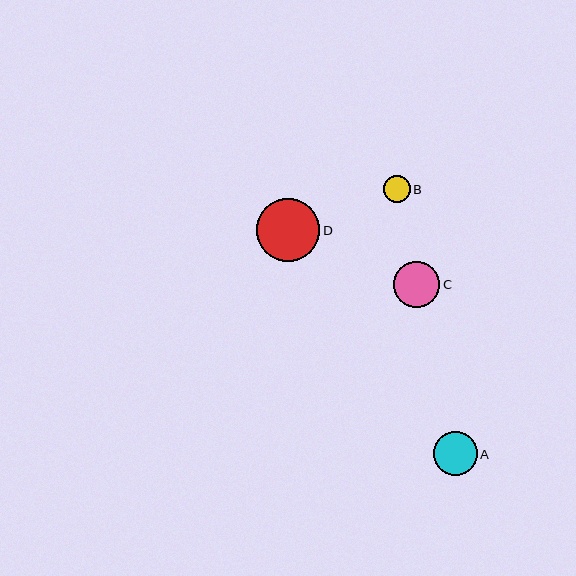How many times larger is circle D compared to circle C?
Circle D is approximately 1.4 times the size of circle C.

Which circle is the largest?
Circle D is the largest with a size of approximately 63 pixels.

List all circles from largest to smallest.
From largest to smallest: D, C, A, B.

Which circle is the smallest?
Circle B is the smallest with a size of approximately 26 pixels.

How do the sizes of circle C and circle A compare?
Circle C and circle A are approximately the same size.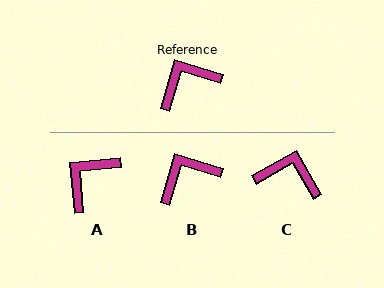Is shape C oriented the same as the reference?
No, it is off by about 44 degrees.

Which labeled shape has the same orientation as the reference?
B.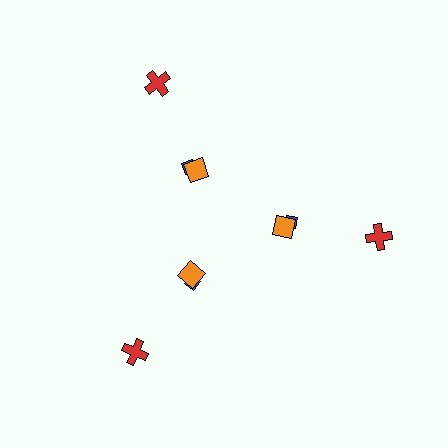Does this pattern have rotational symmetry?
Yes, this pattern has 3-fold rotational symmetry. It looks the same after rotating 120 degrees around the center.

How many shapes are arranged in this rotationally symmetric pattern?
There are 9 shapes, arranged in 3 groups of 3.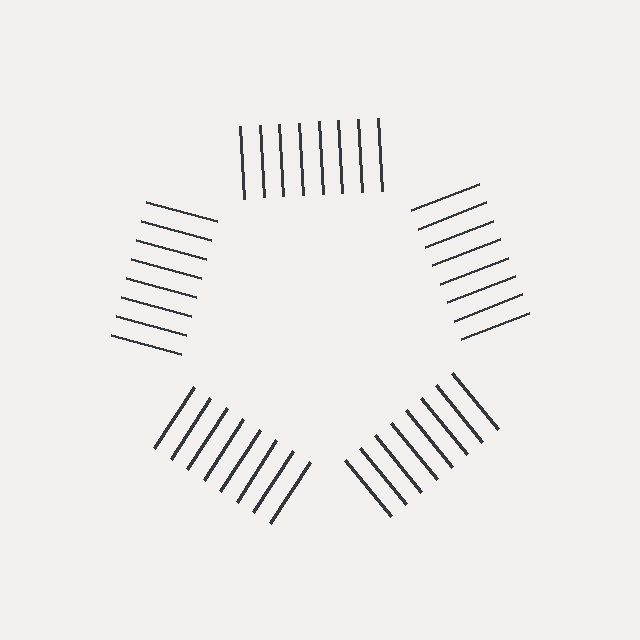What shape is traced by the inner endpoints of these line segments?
An illusory pentagon — the line segments terminate on its edges but no continuous stroke is drawn.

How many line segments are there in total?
40 — 8 along each of the 5 edges.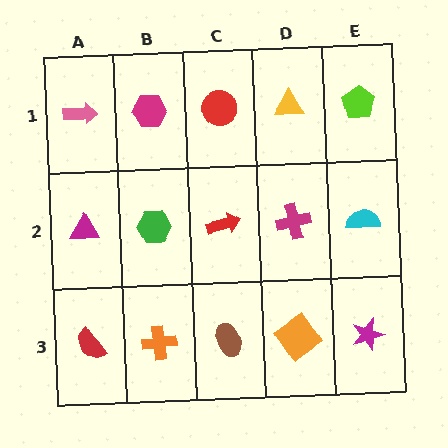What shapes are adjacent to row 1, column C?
A red arrow (row 2, column C), a magenta hexagon (row 1, column B), a yellow triangle (row 1, column D).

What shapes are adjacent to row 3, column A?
A magenta triangle (row 2, column A), an orange cross (row 3, column B).